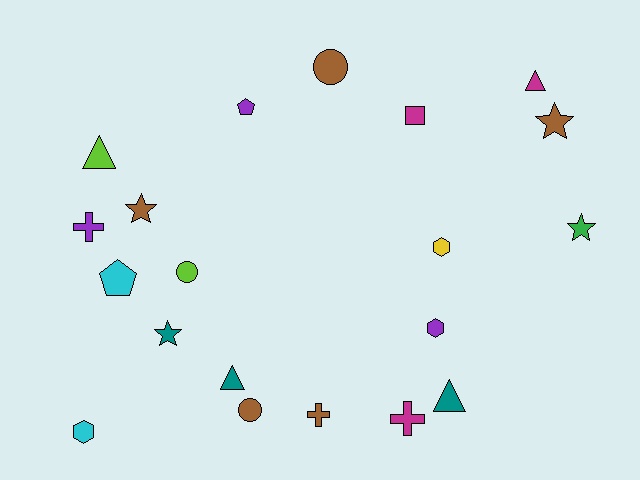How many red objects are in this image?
There are no red objects.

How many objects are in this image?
There are 20 objects.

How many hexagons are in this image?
There are 3 hexagons.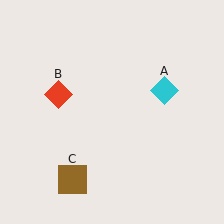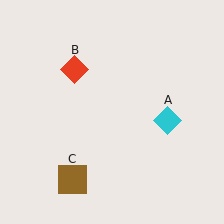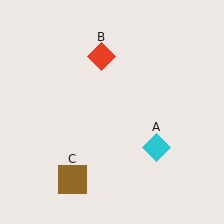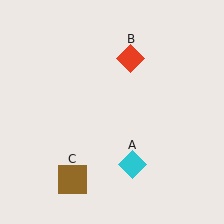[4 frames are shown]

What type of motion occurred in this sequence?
The cyan diamond (object A), red diamond (object B) rotated clockwise around the center of the scene.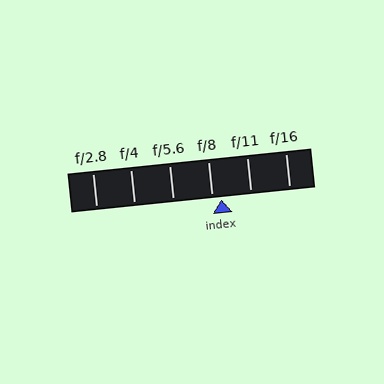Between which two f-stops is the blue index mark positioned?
The index mark is between f/8 and f/11.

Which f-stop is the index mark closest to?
The index mark is closest to f/8.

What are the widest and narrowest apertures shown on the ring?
The widest aperture shown is f/2.8 and the narrowest is f/16.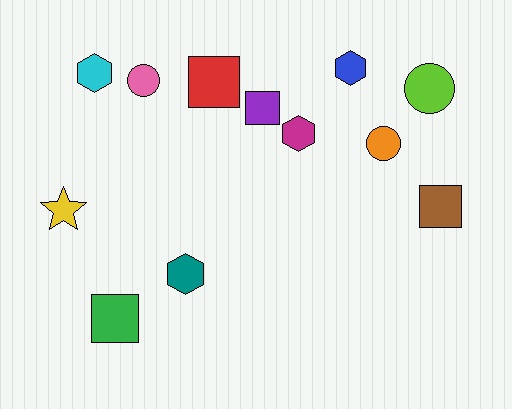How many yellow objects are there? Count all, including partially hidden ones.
There is 1 yellow object.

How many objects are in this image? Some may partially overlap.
There are 12 objects.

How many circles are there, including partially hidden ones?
There are 3 circles.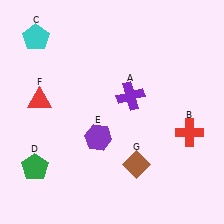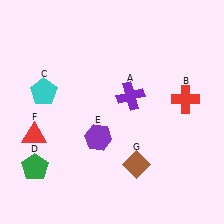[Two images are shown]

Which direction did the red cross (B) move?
The red cross (B) moved up.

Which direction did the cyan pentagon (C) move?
The cyan pentagon (C) moved down.